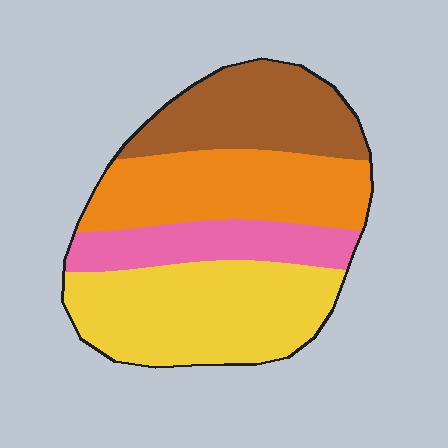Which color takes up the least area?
Pink, at roughly 15%.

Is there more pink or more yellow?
Yellow.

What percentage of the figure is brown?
Brown takes up between a sixth and a third of the figure.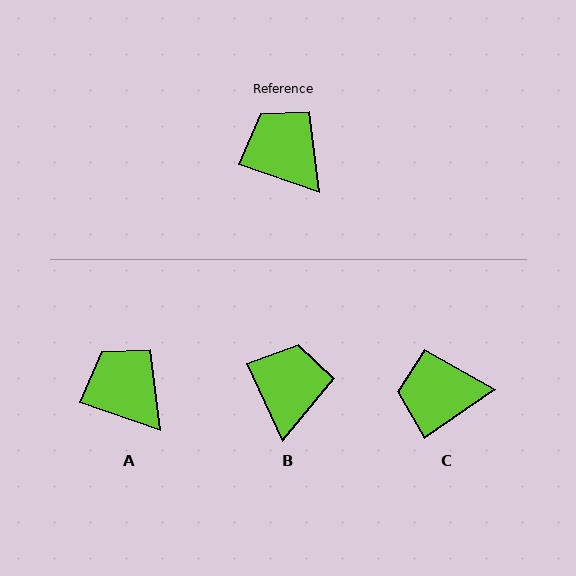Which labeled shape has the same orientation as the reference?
A.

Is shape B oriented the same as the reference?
No, it is off by about 46 degrees.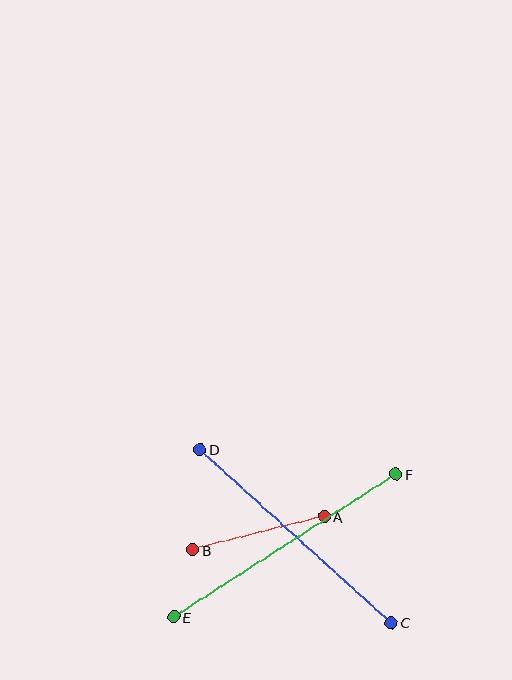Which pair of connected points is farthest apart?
Points E and F are farthest apart.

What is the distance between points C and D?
The distance is approximately 258 pixels.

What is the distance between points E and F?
The distance is approximately 264 pixels.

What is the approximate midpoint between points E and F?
The midpoint is at approximately (285, 546) pixels.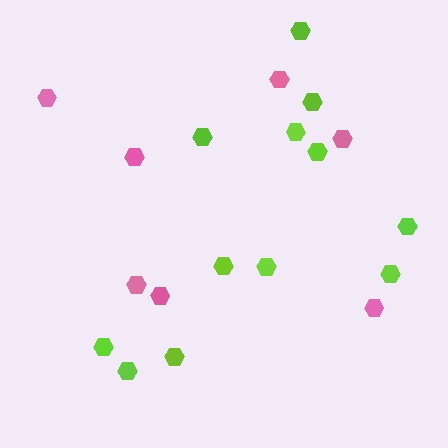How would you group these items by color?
There are 2 groups: one group of pink hexagons (7) and one group of lime hexagons (12).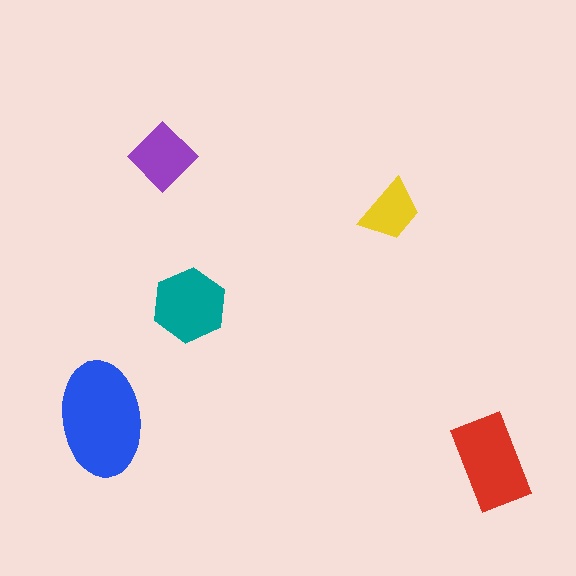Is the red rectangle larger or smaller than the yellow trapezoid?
Larger.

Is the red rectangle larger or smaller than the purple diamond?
Larger.